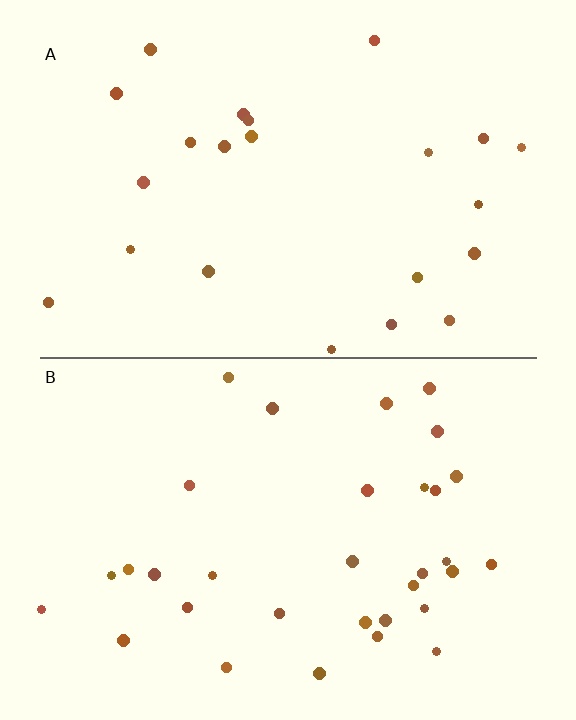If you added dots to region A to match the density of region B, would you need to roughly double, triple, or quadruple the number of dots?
Approximately double.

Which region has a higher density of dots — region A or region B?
B (the bottom).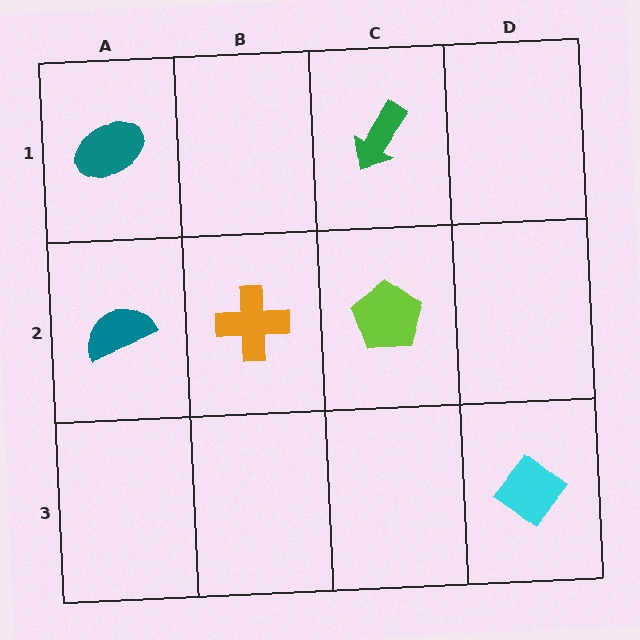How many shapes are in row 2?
3 shapes.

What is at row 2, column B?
An orange cross.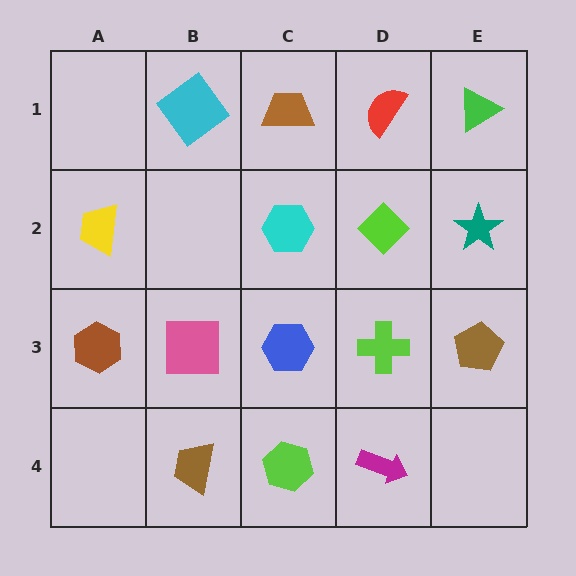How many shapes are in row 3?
5 shapes.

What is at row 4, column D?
A magenta arrow.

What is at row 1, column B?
A cyan diamond.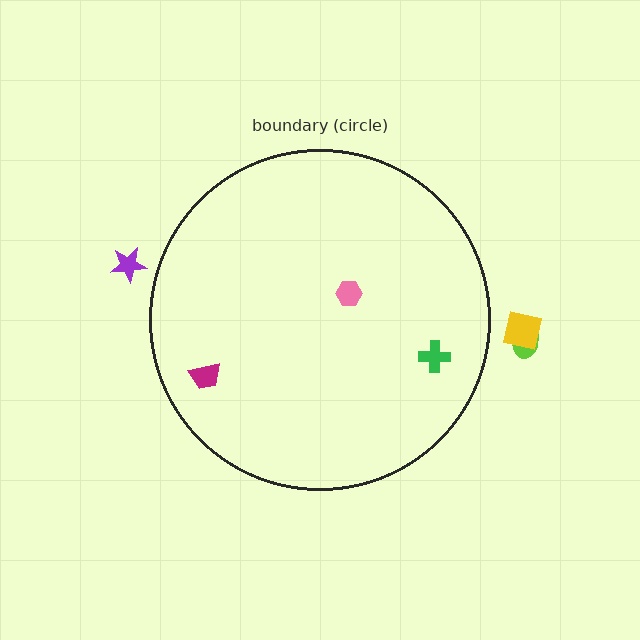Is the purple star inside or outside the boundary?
Outside.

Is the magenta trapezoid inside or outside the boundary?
Inside.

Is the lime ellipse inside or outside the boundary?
Outside.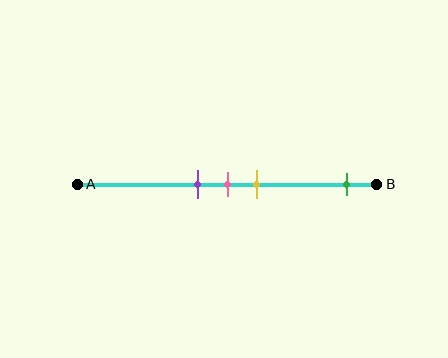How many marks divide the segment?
There are 4 marks dividing the segment.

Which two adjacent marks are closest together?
The purple and pink marks are the closest adjacent pair.